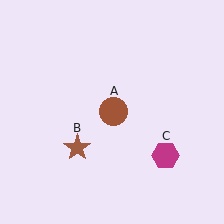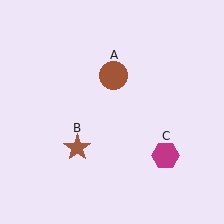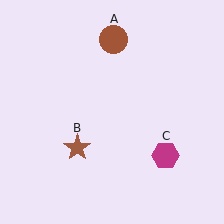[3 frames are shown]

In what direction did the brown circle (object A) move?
The brown circle (object A) moved up.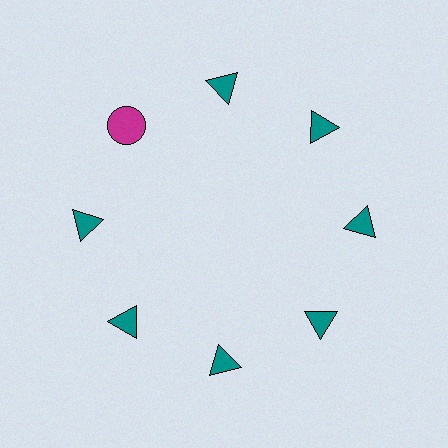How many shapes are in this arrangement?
There are 8 shapes arranged in a ring pattern.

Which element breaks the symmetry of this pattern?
The magenta circle at roughly the 10 o'clock position breaks the symmetry. All other shapes are teal triangles.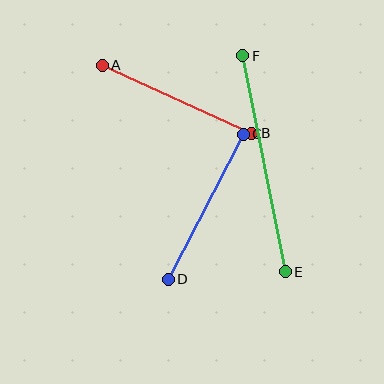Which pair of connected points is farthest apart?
Points E and F are farthest apart.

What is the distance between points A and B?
The distance is approximately 165 pixels.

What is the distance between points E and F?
The distance is approximately 220 pixels.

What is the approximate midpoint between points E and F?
The midpoint is at approximately (264, 164) pixels.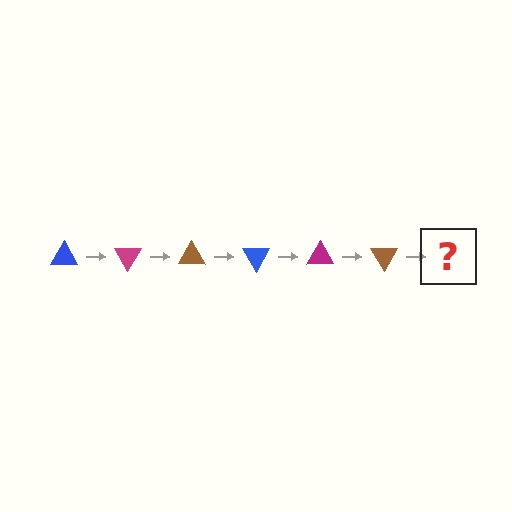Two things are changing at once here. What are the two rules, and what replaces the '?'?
The two rules are that it rotates 60 degrees each step and the color cycles through blue, magenta, and brown. The '?' should be a blue triangle, rotated 360 degrees from the start.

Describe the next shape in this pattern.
It should be a blue triangle, rotated 360 degrees from the start.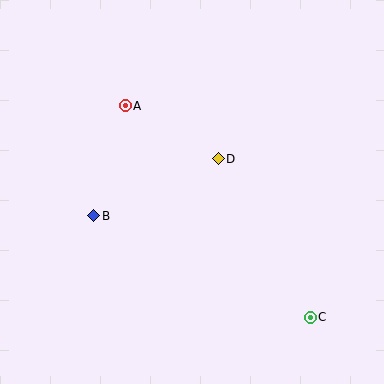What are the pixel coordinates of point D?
Point D is at (218, 159).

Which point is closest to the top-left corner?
Point A is closest to the top-left corner.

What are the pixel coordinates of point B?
Point B is at (94, 216).